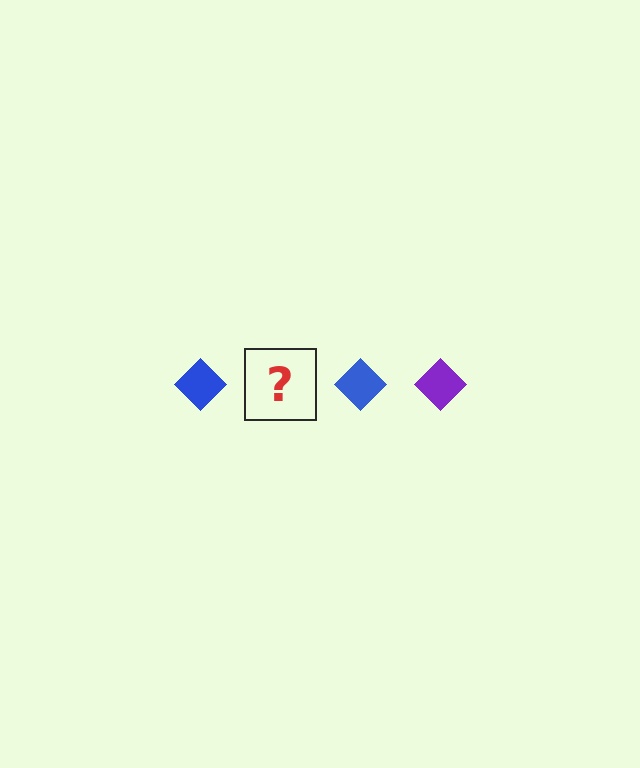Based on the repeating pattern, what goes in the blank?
The blank should be a purple diamond.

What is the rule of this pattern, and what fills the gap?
The rule is that the pattern cycles through blue, purple diamonds. The gap should be filled with a purple diamond.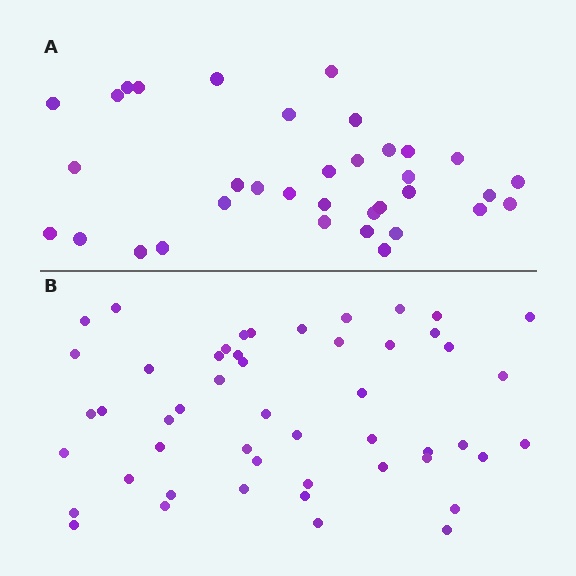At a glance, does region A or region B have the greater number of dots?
Region B (the bottom region) has more dots.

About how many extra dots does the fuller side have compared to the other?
Region B has approximately 15 more dots than region A.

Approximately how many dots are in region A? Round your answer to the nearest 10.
About 40 dots. (The exact count is 35, which rounds to 40.)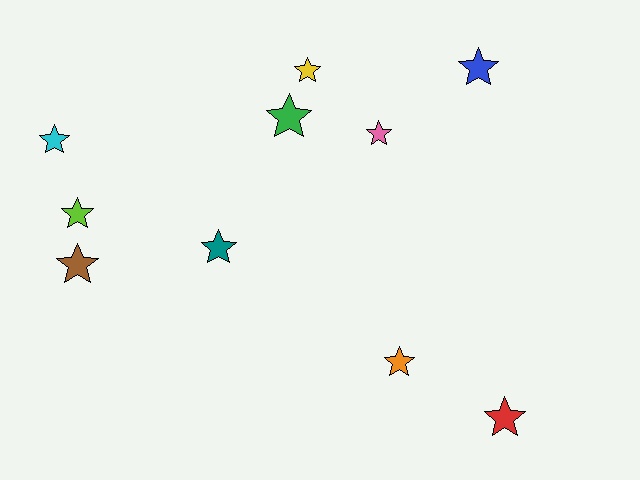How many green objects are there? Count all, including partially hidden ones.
There is 1 green object.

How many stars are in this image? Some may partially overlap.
There are 10 stars.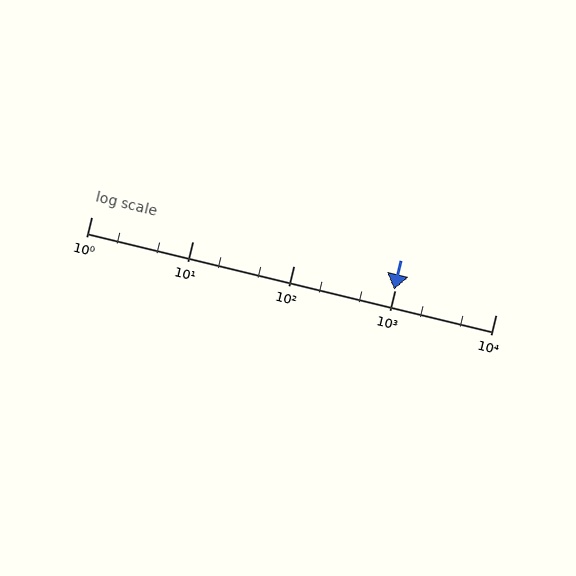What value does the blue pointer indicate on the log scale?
The pointer indicates approximately 980.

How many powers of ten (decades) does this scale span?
The scale spans 4 decades, from 1 to 10000.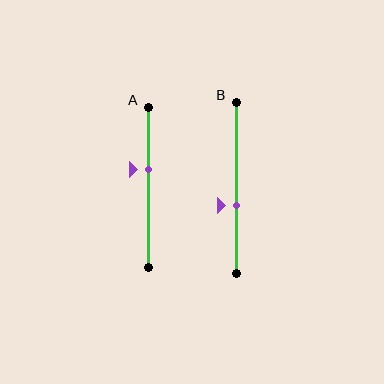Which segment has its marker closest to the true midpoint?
Segment B has its marker closest to the true midpoint.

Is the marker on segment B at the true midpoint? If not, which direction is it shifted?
No, the marker on segment B is shifted downward by about 10% of the segment length.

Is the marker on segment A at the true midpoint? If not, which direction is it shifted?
No, the marker on segment A is shifted upward by about 11% of the segment length.